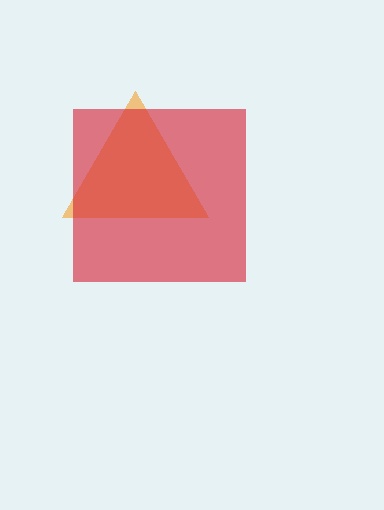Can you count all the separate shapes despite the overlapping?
Yes, there are 2 separate shapes.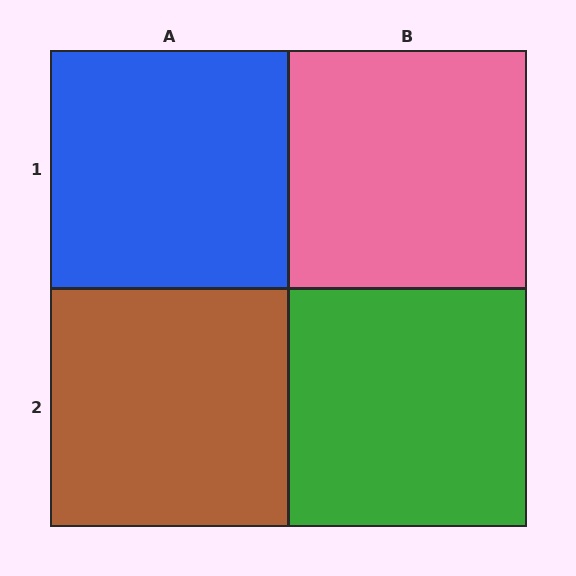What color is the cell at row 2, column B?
Green.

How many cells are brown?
1 cell is brown.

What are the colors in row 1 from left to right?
Blue, pink.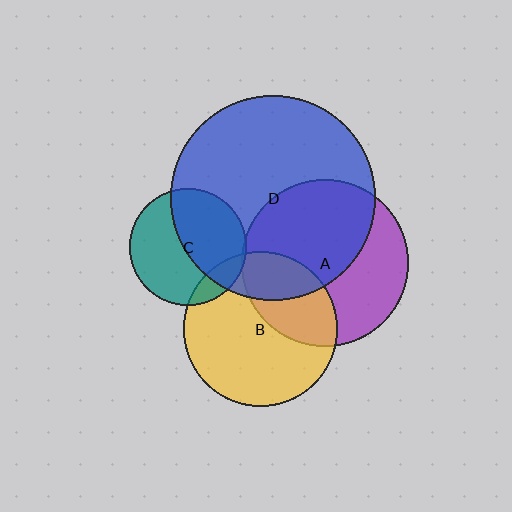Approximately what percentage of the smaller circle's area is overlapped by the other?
Approximately 15%.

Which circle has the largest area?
Circle D (blue).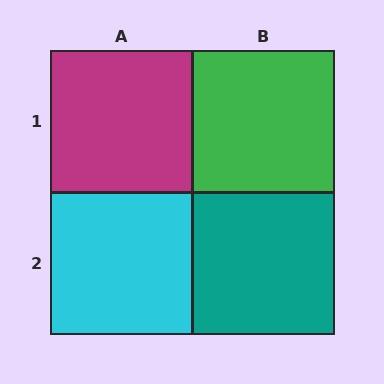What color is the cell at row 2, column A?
Cyan.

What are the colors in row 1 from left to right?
Magenta, green.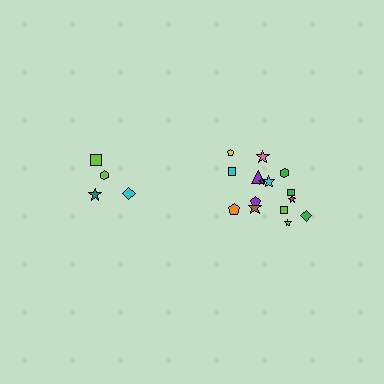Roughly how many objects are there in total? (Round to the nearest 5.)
Roughly 20 objects in total.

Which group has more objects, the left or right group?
The right group.